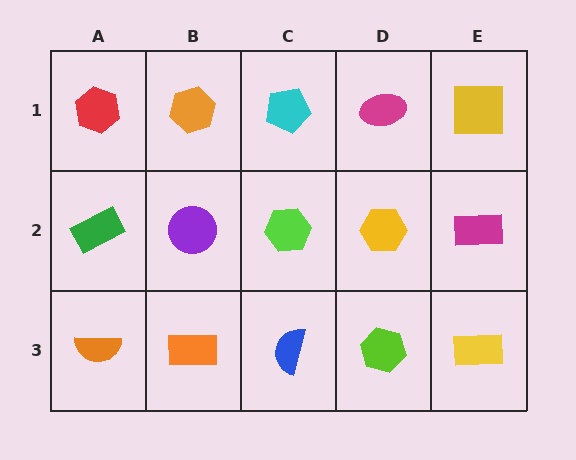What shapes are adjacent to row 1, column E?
A magenta rectangle (row 2, column E), a magenta ellipse (row 1, column D).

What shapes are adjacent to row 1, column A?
A green rectangle (row 2, column A), an orange hexagon (row 1, column B).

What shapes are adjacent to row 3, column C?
A lime hexagon (row 2, column C), an orange rectangle (row 3, column B), a lime hexagon (row 3, column D).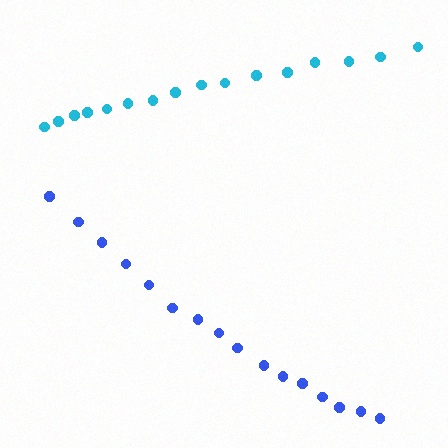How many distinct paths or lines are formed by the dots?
There are 2 distinct paths.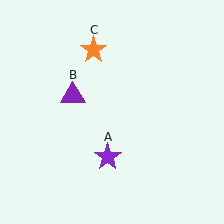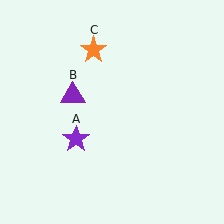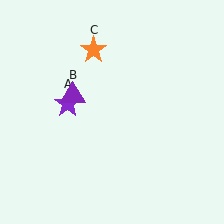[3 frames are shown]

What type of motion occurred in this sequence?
The purple star (object A) rotated clockwise around the center of the scene.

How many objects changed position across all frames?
1 object changed position: purple star (object A).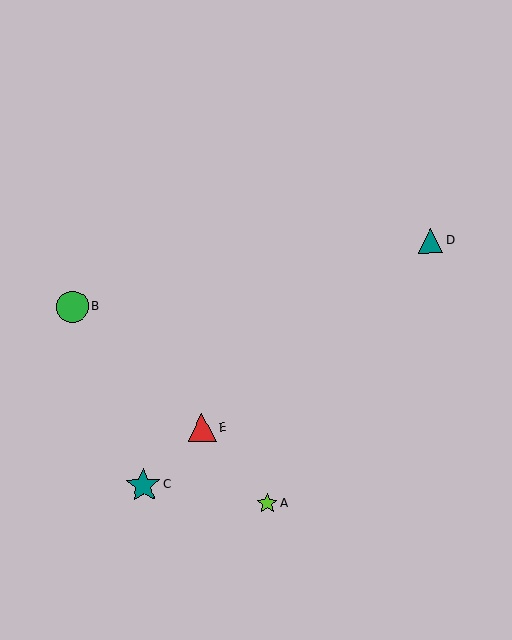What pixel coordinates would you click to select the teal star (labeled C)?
Click at (144, 485) to select the teal star C.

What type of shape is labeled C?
Shape C is a teal star.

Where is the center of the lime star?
The center of the lime star is at (267, 503).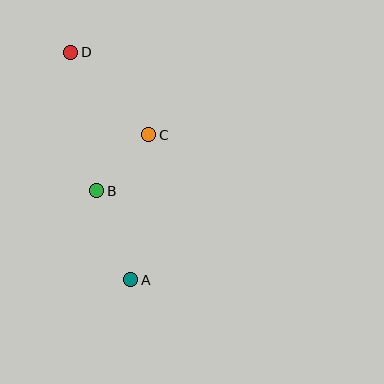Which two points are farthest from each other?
Points A and D are farthest from each other.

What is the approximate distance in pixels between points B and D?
The distance between B and D is approximately 141 pixels.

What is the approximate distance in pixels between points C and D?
The distance between C and D is approximately 113 pixels.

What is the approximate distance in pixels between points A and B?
The distance between A and B is approximately 95 pixels.